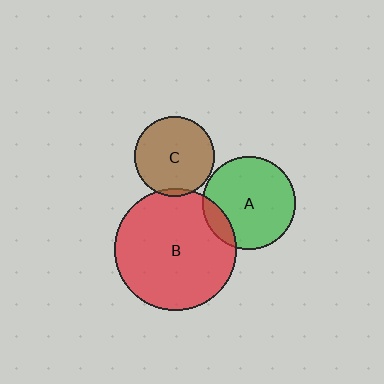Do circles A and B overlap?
Yes.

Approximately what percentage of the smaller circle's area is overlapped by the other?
Approximately 15%.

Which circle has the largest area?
Circle B (red).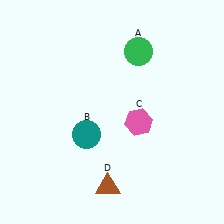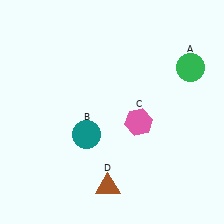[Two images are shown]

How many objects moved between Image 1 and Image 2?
1 object moved between the two images.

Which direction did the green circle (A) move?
The green circle (A) moved right.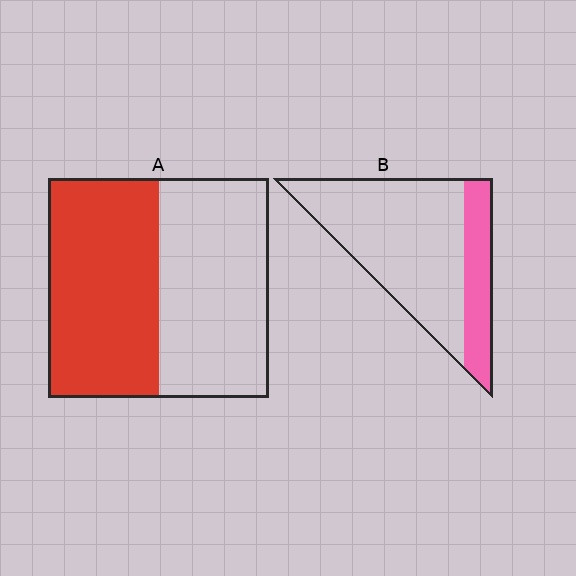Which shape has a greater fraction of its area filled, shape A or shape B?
Shape A.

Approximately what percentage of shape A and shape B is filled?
A is approximately 50% and B is approximately 25%.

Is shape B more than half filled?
No.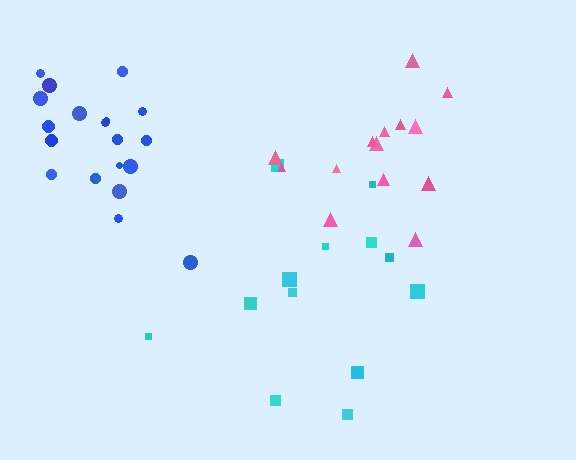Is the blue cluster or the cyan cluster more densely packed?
Blue.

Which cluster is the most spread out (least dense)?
Cyan.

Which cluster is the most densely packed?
Pink.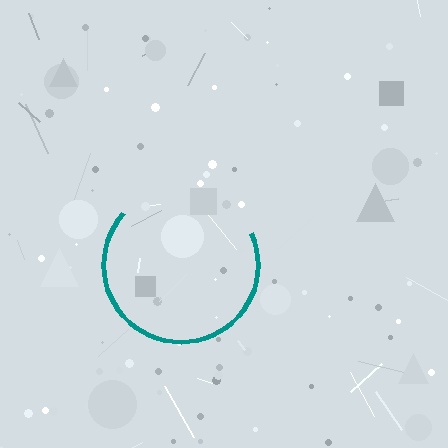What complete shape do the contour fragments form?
The contour fragments form a circle.